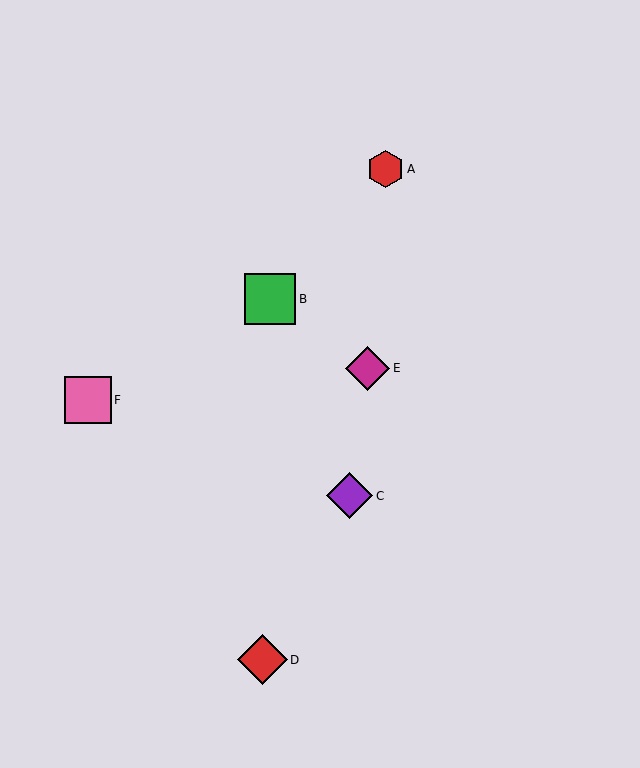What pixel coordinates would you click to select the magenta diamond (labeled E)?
Click at (368, 368) to select the magenta diamond E.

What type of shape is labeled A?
Shape A is a red hexagon.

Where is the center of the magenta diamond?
The center of the magenta diamond is at (368, 368).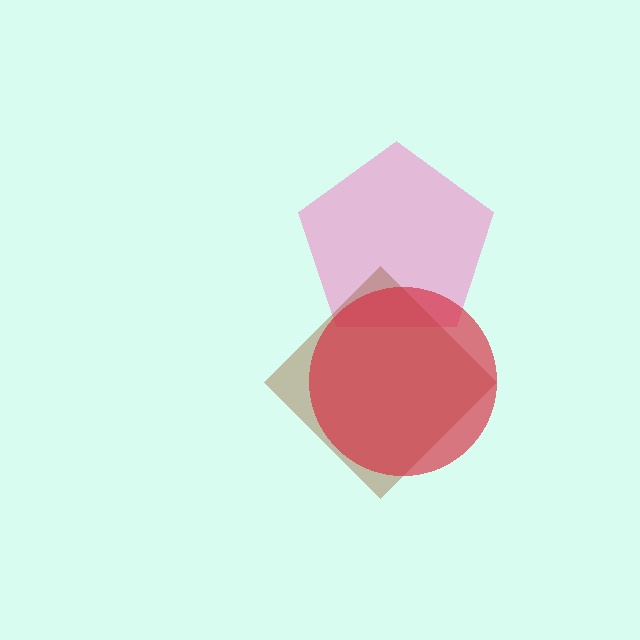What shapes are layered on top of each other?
The layered shapes are: a pink pentagon, a brown diamond, a red circle.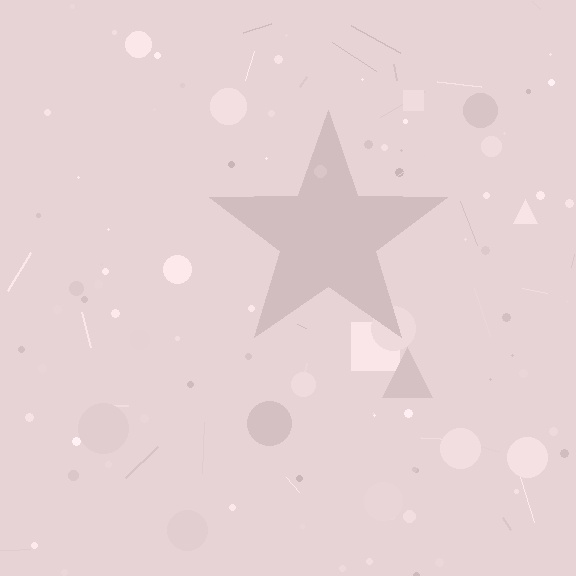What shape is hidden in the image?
A star is hidden in the image.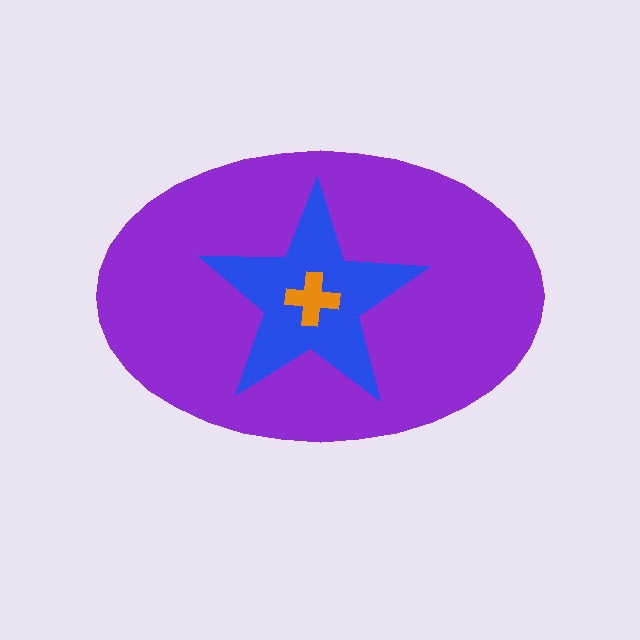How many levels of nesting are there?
3.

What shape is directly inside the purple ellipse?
The blue star.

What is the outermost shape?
The purple ellipse.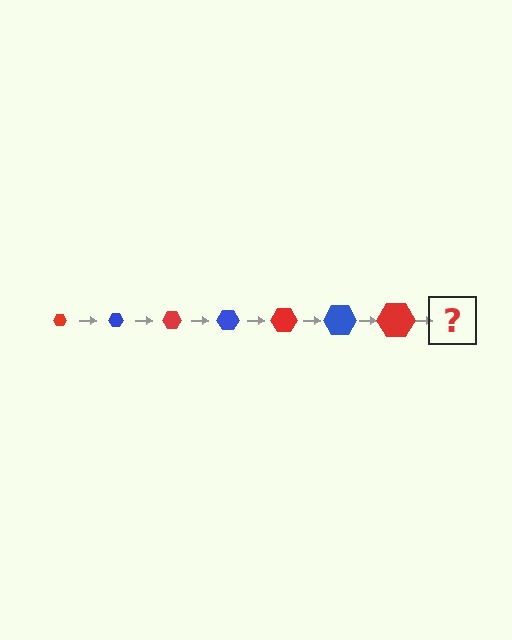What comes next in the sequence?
The next element should be a blue hexagon, larger than the previous one.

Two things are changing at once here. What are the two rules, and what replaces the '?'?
The two rules are that the hexagon grows larger each step and the color cycles through red and blue. The '?' should be a blue hexagon, larger than the previous one.